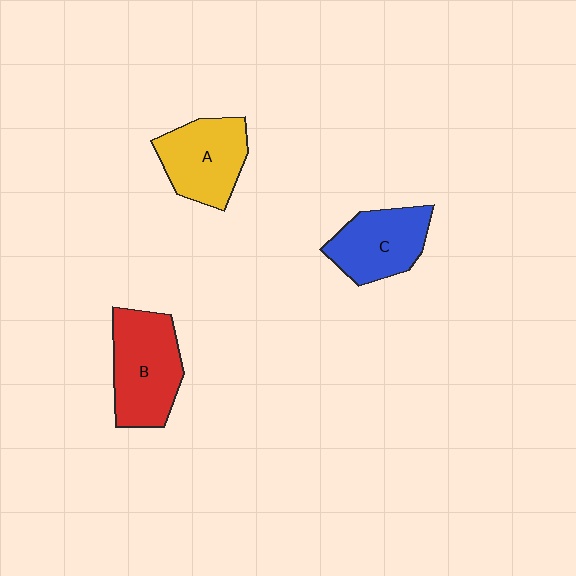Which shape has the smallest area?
Shape C (blue).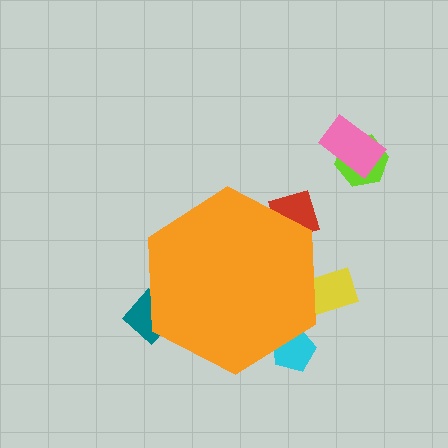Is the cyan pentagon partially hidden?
Yes, the cyan pentagon is partially hidden behind the orange hexagon.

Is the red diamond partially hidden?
Yes, the red diamond is partially hidden behind the orange hexagon.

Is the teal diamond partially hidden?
Yes, the teal diamond is partially hidden behind the orange hexagon.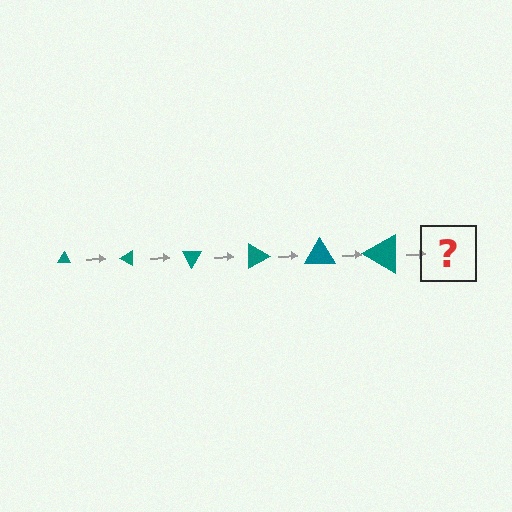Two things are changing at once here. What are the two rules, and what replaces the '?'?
The two rules are that the triangle grows larger each step and it rotates 30 degrees each step. The '?' should be a triangle, larger than the previous one and rotated 180 degrees from the start.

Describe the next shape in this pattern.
It should be a triangle, larger than the previous one and rotated 180 degrees from the start.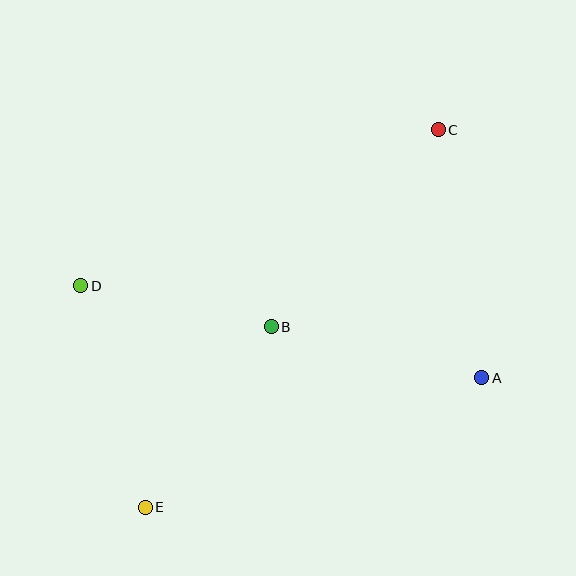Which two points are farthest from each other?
Points C and E are farthest from each other.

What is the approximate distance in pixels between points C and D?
The distance between C and D is approximately 390 pixels.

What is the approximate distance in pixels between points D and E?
The distance between D and E is approximately 231 pixels.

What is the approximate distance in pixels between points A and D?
The distance between A and D is approximately 411 pixels.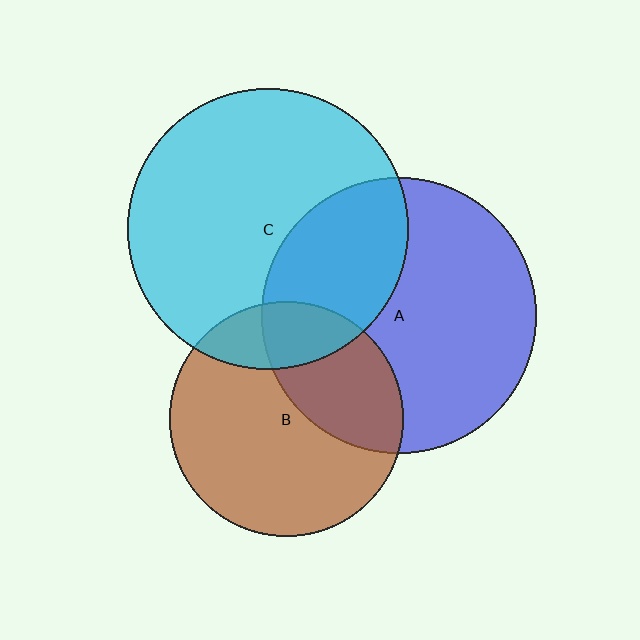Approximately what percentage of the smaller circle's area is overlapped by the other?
Approximately 20%.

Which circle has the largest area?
Circle C (cyan).